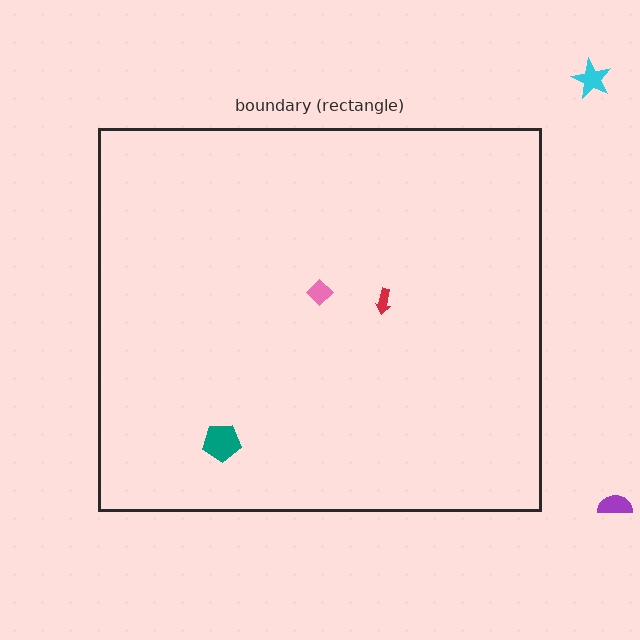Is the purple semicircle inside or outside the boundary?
Outside.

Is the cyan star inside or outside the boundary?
Outside.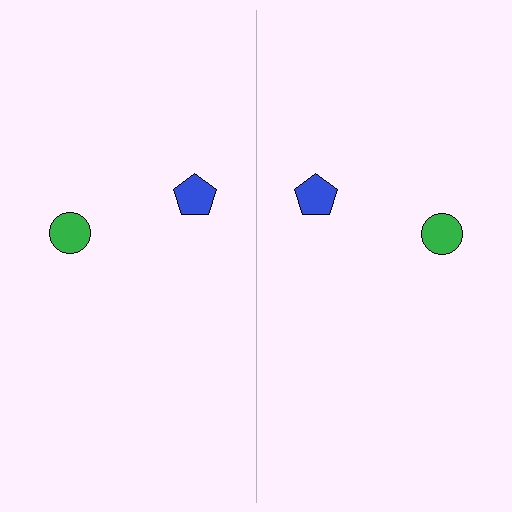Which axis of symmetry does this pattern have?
The pattern has a vertical axis of symmetry running through the center of the image.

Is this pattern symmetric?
Yes, this pattern has bilateral (reflection) symmetry.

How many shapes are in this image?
There are 4 shapes in this image.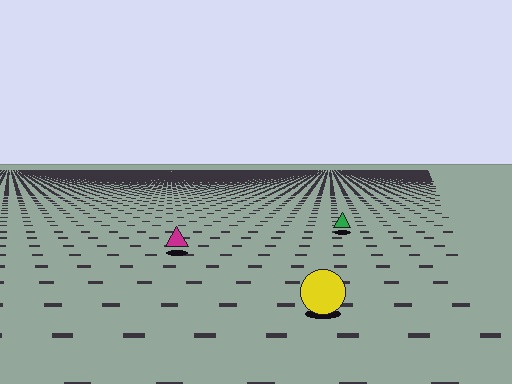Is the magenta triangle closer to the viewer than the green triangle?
Yes. The magenta triangle is closer — you can tell from the texture gradient: the ground texture is coarser near it.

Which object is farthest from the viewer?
The green triangle is farthest from the viewer. It appears smaller and the ground texture around it is denser.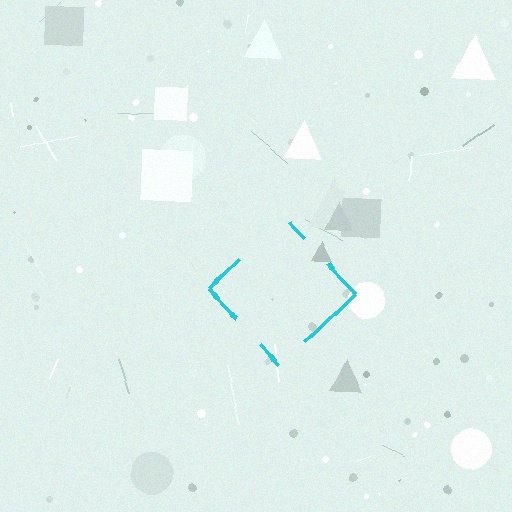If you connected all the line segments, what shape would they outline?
They would outline a diamond.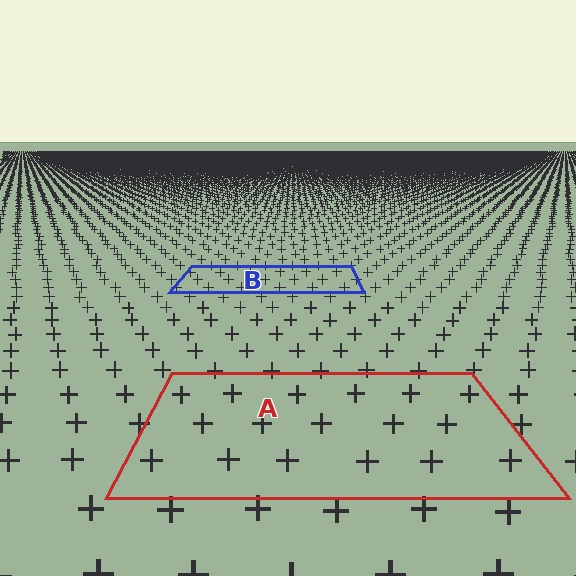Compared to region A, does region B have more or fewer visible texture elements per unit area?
Region B has more texture elements per unit area — they are packed more densely because it is farther away.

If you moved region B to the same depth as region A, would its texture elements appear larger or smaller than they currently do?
They would appear larger. At a closer depth, the same texture elements are projected at a bigger on-screen size.